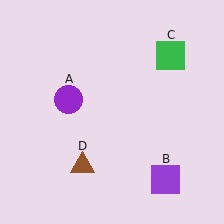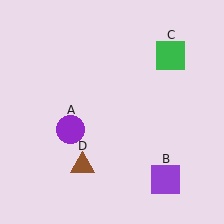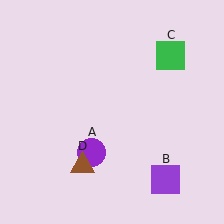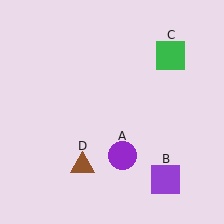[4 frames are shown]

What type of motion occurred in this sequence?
The purple circle (object A) rotated counterclockwise around the center of the scene.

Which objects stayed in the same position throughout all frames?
Purple square (object B) and green square (object C) and brown triangle (object D) remained stationary.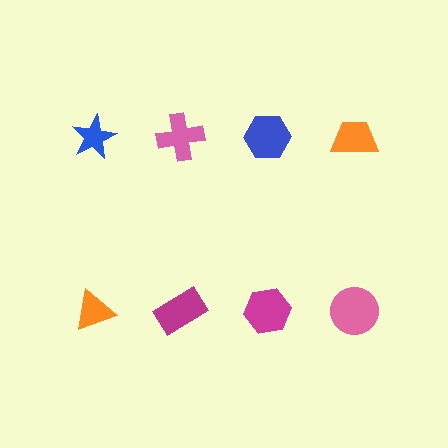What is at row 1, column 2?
A pink cross.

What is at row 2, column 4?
A pink circle.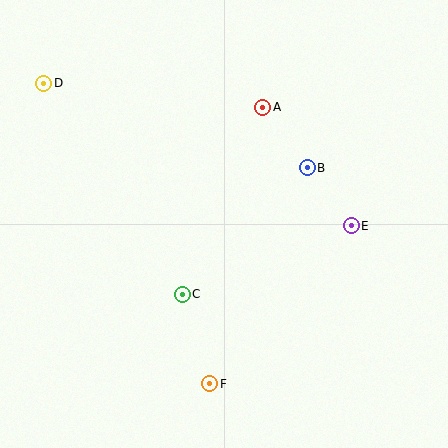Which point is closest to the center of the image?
Point C at (182, 294) is closest to the center.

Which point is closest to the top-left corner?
Point D is closest to the top-left corner.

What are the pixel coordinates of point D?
Point D is at (44, 83).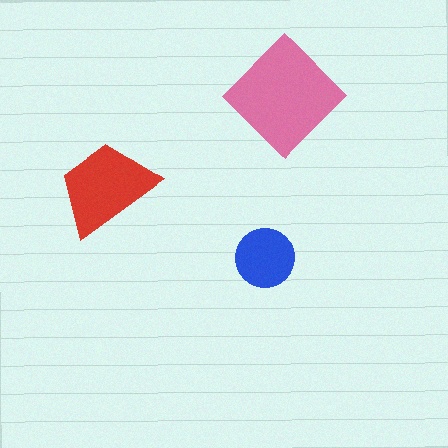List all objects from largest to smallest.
The pink diamond, the red trapezoid, the blue circle.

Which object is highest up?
The pink diamond is topmost.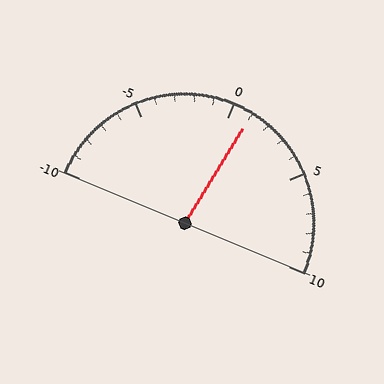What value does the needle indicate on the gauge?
The needle indicates approximately 1.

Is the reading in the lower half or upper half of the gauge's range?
The reading is in the upper half of the range (-10 to 10).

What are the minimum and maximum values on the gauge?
The gauge ranges from -10 to 10.